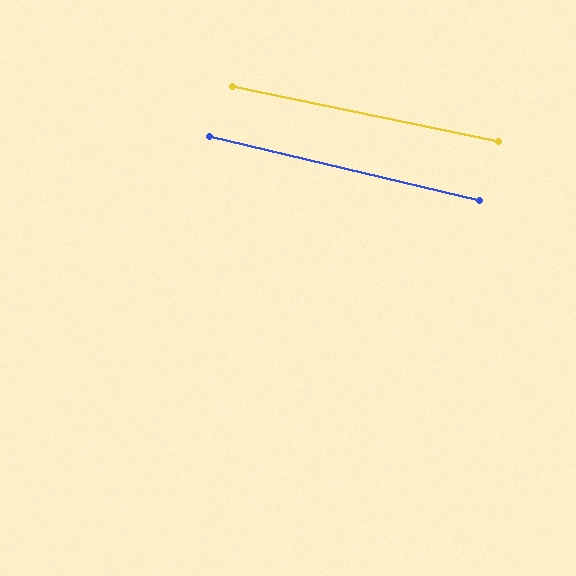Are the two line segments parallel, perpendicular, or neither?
Parallel — their directions differ by only 1.6°.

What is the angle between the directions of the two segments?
Approximately 2 degrees.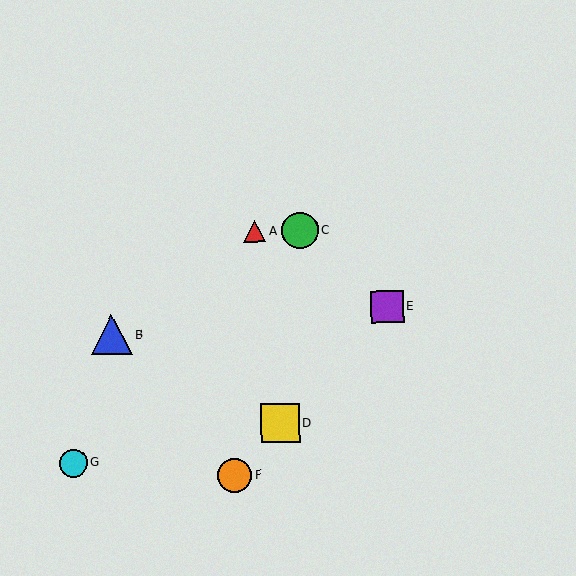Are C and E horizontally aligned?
No, C is at y≈230 and E is at y≈307.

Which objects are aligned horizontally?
Objects A, C are aligned horizontally.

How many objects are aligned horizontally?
2 objects (A, C) are aligned horizontally.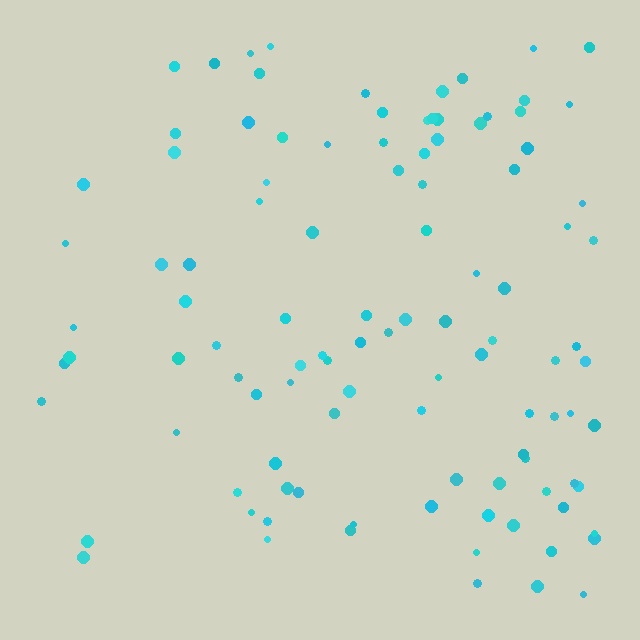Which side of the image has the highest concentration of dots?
The right.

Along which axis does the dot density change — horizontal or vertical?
Horizontal.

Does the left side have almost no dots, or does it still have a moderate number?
Still a moderate number, just noticeably fewer than the right.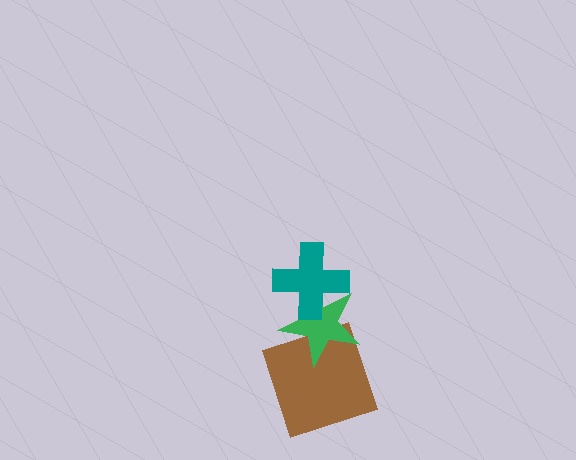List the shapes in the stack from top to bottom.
From top to bottom: the teal cross, the green star, the brown square.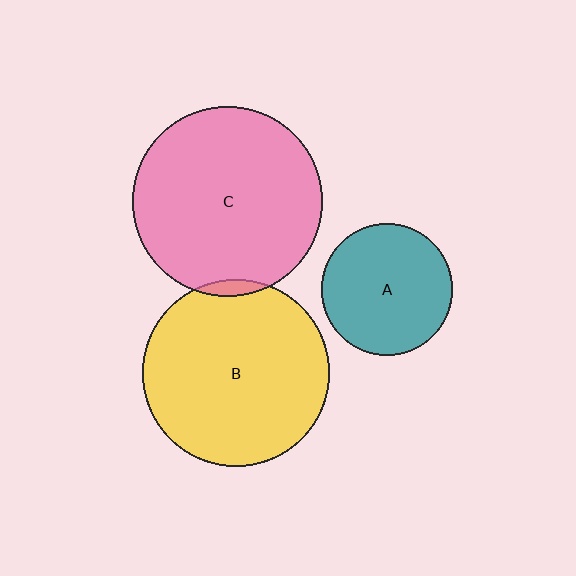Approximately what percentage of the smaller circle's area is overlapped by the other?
Approximately 5%.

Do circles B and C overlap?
Yes.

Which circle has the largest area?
Circle C (pink).